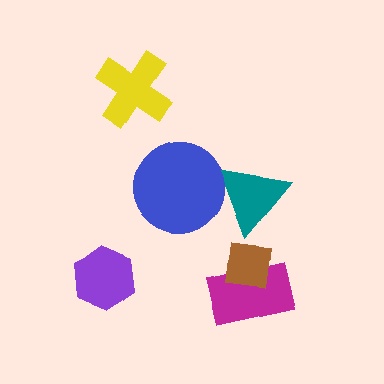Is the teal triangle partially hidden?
Yes, it is partially covered by another shape.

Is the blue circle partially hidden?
No, no other shape covers it.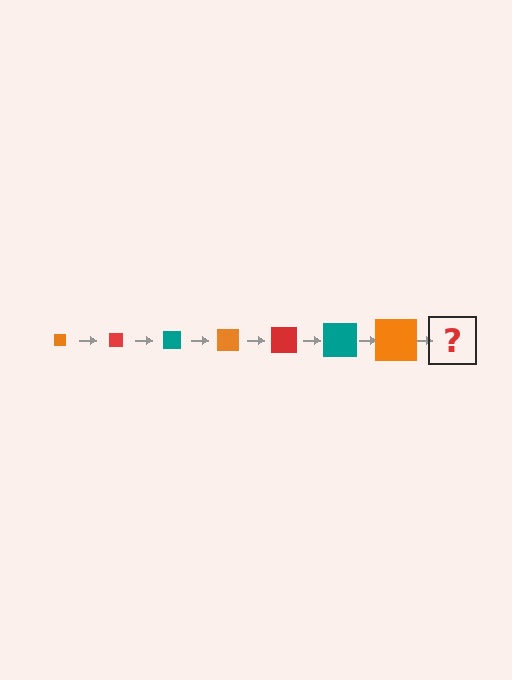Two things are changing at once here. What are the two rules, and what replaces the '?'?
The two rules are that the square grows larger each step and the color cycles through orange, red, and teal. The '?' should be a red square, larger than the previous one.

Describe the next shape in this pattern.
It should be a red square, larger than the previous one.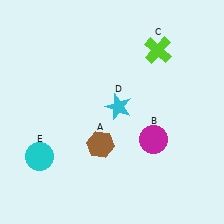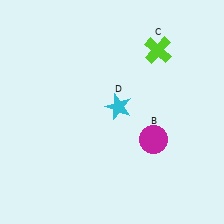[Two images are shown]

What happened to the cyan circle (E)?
The cyan circle (E) was removed in Image 2. It was in the bottom-left area of Image 1.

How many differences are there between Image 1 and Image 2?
There are 2 differences between the two images.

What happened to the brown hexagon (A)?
The brown hexagon (A) was removed in Image 2. It was in the bottom-left area of Image 1.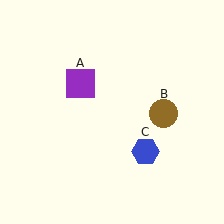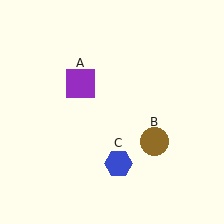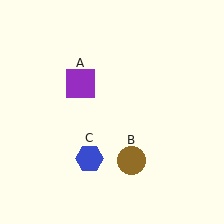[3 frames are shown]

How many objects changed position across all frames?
2 objects changed position: brown circle (object B), blue hexagon (object C).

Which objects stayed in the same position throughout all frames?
Purple square (object A) remained stationary.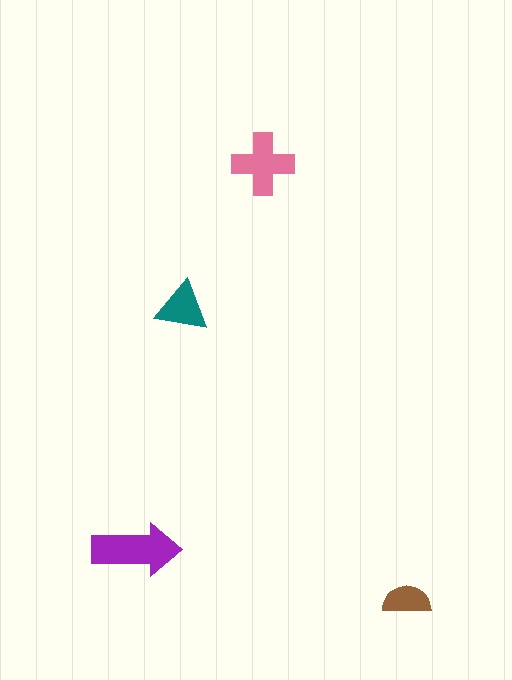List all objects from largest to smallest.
The purple arrow, the pink cross, the teal triangle, the brown semicircle.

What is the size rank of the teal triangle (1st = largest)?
3rd.